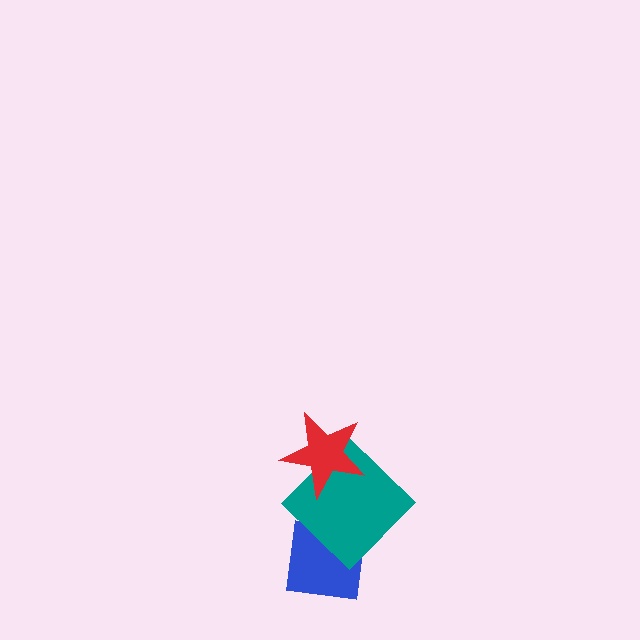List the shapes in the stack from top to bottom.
From top to bottom: the red star, the teal diamond, the blue square.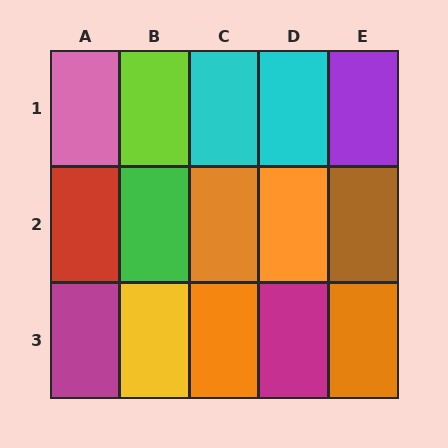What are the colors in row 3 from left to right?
Magenta, yellow, orange, magenta, orange.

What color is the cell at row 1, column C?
Cyan.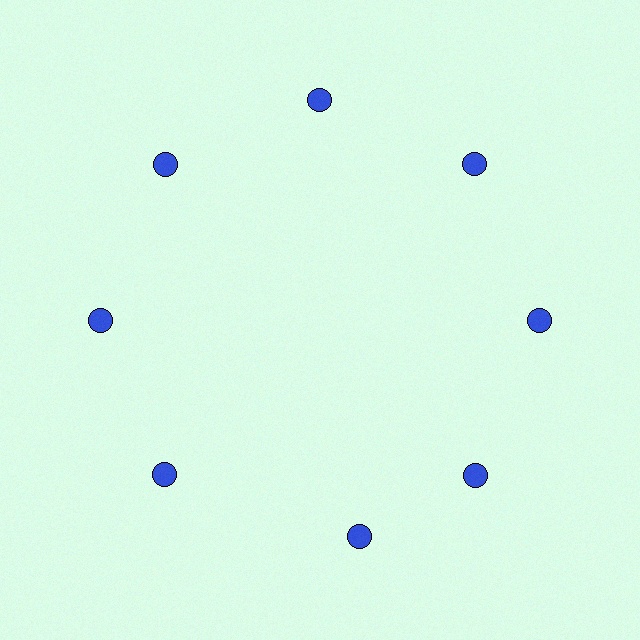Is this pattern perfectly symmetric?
No. The 8 blue circles are arranged in a ring, but one element near the 6 o'clock position is rotated out of alignment along the ring, breaking the 8-fold rotational symmetry.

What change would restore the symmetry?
The symmetry would be restored by rotating it back into even spacing with its neighbors so that all 8 circles sit at equal angles and equal distance from the center.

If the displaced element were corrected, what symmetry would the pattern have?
It would have 8-fold rotational symmetry — the pattern would map onto itself every 45 degrees.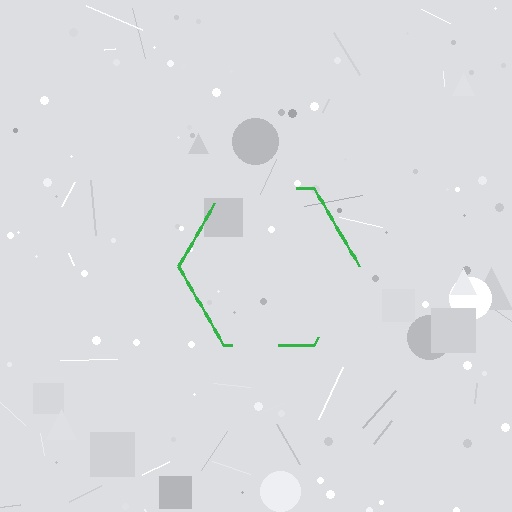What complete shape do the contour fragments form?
The contour fragments form a hexagon.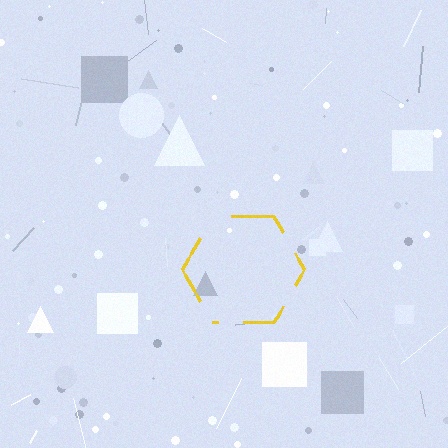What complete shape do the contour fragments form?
The contour fragments form a hexagon.